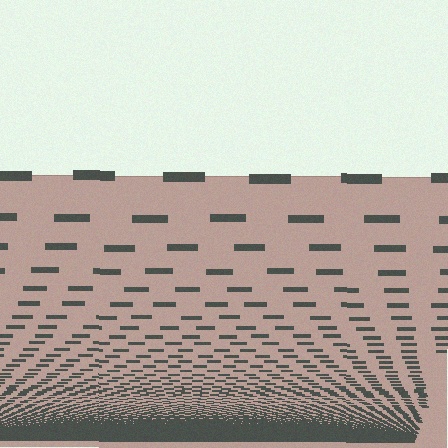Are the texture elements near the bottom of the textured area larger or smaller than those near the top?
Smaller. The gradient is inverted — elements near the bottom are smaller and denser.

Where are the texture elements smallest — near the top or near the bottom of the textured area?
Near the bottom.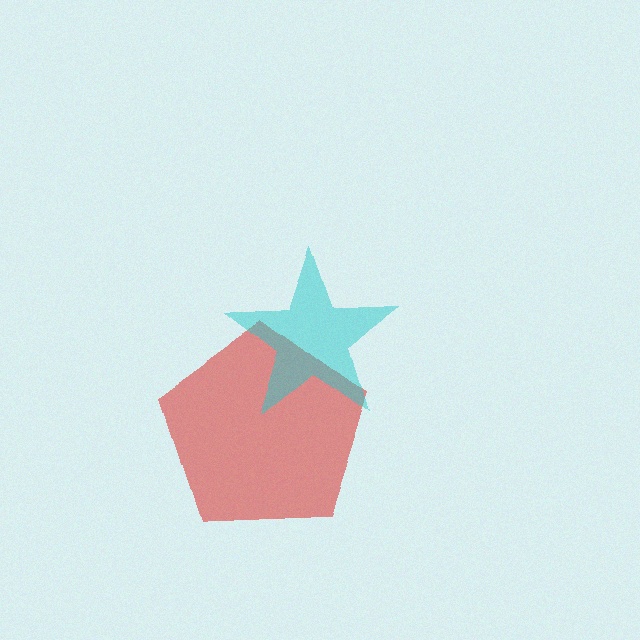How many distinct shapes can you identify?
There are 2 distinct shapes: a red pentagon, a cyan star.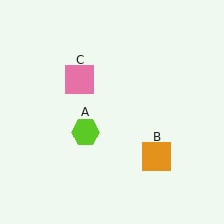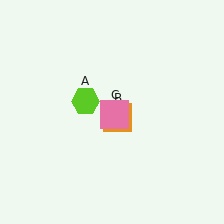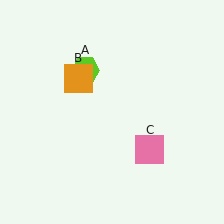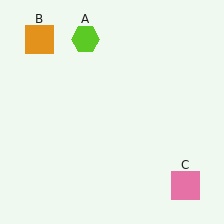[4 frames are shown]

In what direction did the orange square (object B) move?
The orange square (object B) moved up and to the left.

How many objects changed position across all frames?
3 objects changed position: lime hexagon (object A), orange square (object B), pink square (object C).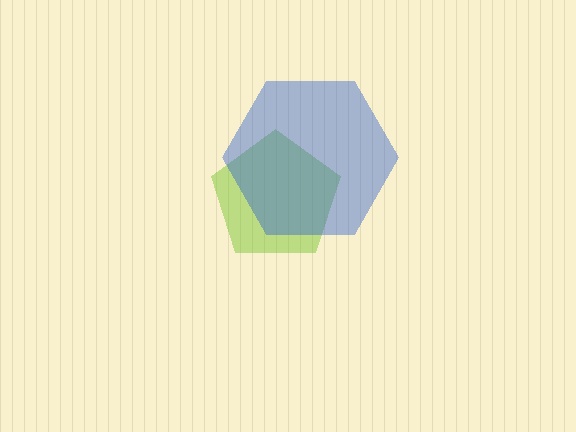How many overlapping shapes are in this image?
There are 2 overlapping shapes in the image.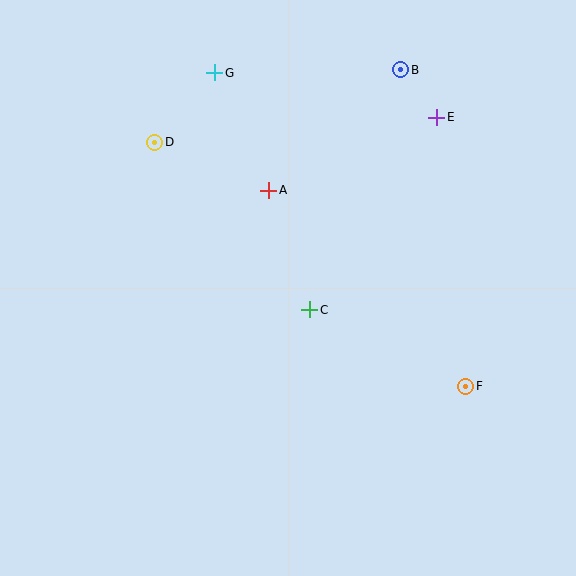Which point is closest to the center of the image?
Point C at (310, 310) is closest to the center.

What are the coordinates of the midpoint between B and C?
The midpoint between B and C is at (355, 190).